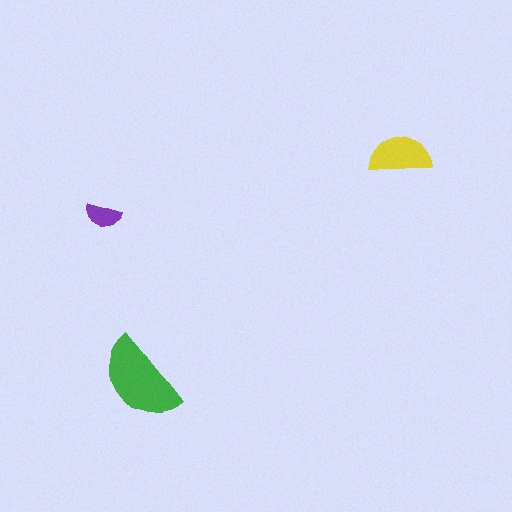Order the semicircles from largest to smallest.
the green one, the yellow one, the purple one.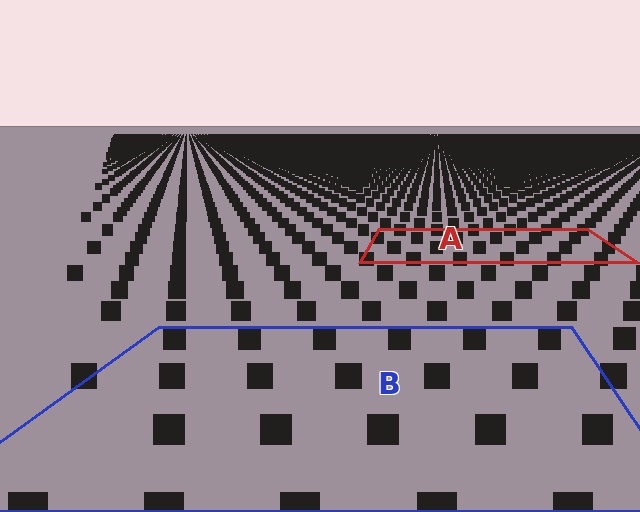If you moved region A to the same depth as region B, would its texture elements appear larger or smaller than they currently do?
They would appear larger. At a closer depth, the same texture elements are projected at a bigger on-screen size.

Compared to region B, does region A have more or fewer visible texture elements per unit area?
Region A has more texture elements per unit area — they are packed more densely because it is farther away.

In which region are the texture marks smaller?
The texture marks are smaller in region A, because it is farther away.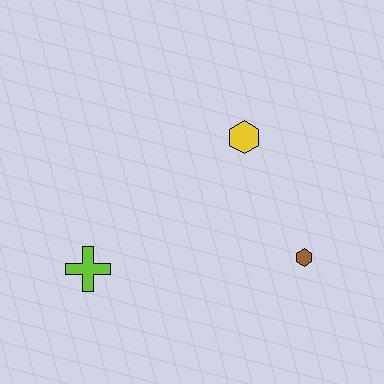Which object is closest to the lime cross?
The yellow hexagon is closest to the lime cross.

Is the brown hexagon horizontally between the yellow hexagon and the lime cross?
No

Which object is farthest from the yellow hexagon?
The lime cross is farthest from the yellow hexagon.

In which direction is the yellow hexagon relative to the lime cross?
The yellow hexagon is to the right of the lime cross.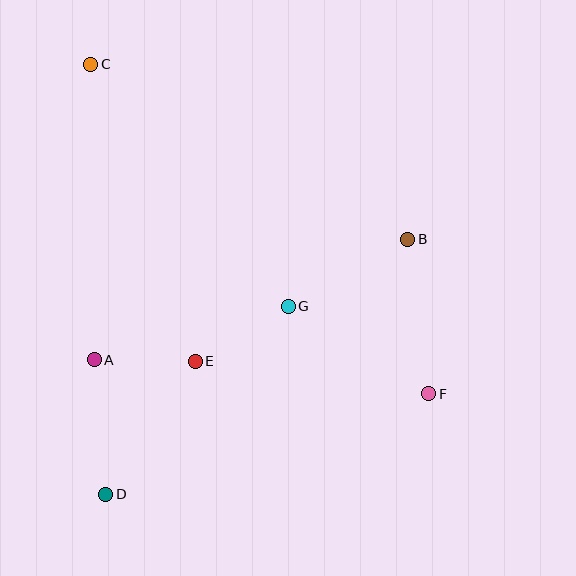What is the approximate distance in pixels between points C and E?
The distance between C and E is approximately 315 pixels.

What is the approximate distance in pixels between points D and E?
The distance between D and E is approximately 160 pixels.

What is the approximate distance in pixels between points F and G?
The distance between F and G is approximately 166 pixels.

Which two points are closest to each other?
Points A and E are closest to each other.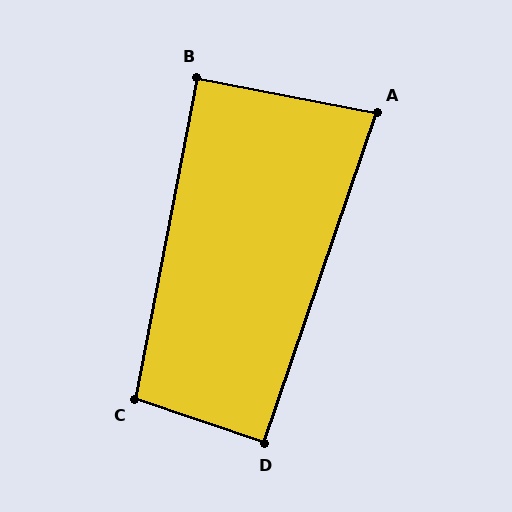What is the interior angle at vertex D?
Approximately 90 degrees (approximately right).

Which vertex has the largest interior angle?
C, at approximately 98 degrees.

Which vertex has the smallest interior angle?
A, at approximately 82 degrees.